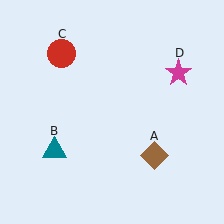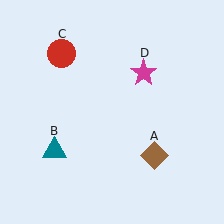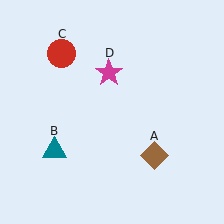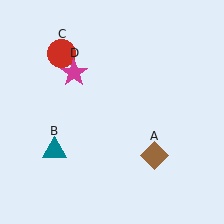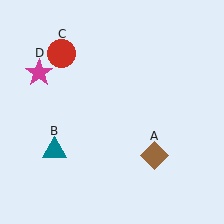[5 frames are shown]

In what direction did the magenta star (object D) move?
The magenta star (object D) moved left.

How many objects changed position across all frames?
1 object changed position: magenta star (object D).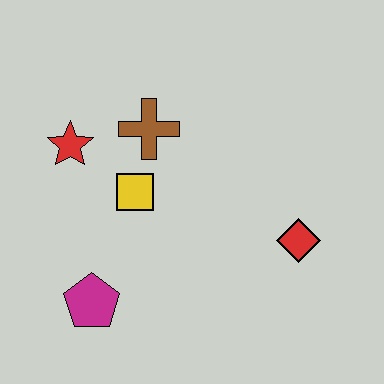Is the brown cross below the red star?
No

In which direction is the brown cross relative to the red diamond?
The brown cross is to the left of the red diamond.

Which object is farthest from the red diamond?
The red star is farthest from the red diamond.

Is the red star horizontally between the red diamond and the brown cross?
No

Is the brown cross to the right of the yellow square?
Yes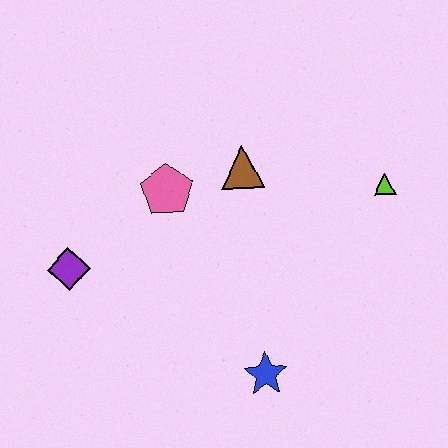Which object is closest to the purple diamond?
The pink pentagon is closest to the purple diamond.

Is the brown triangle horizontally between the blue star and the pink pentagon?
Yes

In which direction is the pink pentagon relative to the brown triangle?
The pink pentagon is to the left of the brown triangle.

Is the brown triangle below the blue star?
No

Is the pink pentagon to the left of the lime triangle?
Yes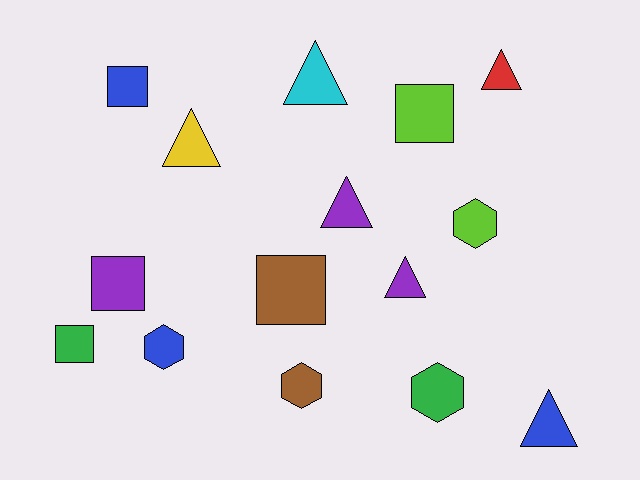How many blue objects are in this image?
There are 3 blue objects.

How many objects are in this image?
There are 15 objects.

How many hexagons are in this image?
There are 4 hexagons.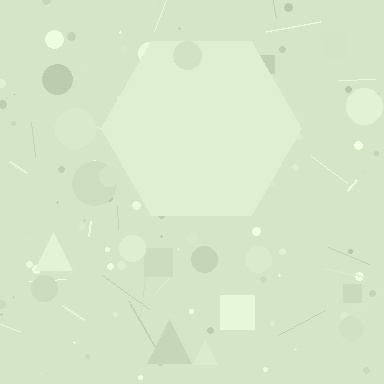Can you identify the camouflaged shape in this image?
The camouflaged shape is a hexagon.